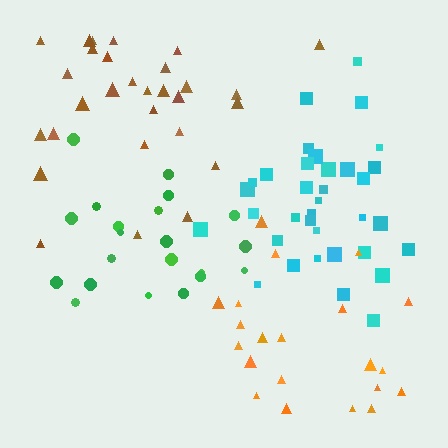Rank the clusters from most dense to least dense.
cyan, brown, green, orange.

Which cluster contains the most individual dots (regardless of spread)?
Cyan (35).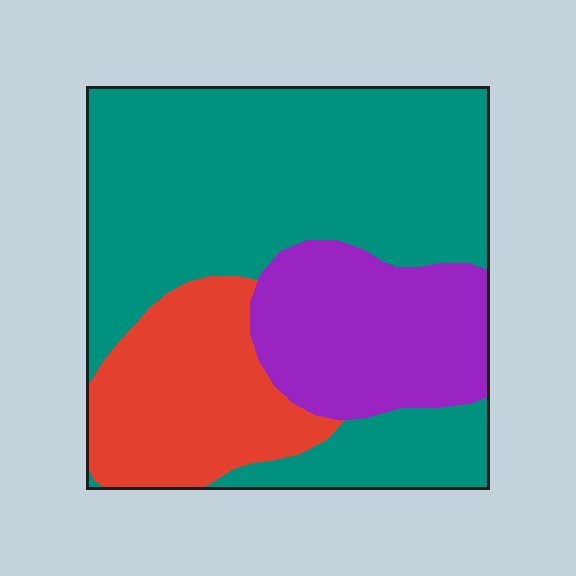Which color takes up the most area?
Teal, at roughly 55%.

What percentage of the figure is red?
Red takes up about one fifth (1/5) of the figure.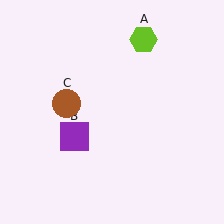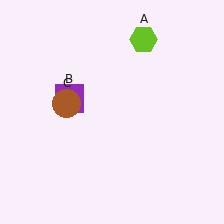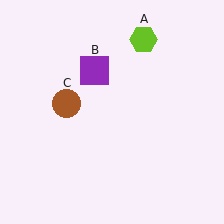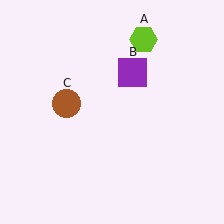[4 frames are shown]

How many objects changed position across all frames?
1 object changed position: purple square (object B).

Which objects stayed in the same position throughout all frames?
Lime hexagon (object A) and brown circle (object C) remained stationary.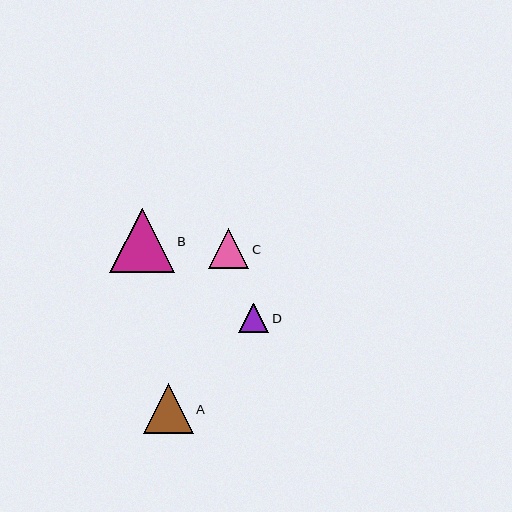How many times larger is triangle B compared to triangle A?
Triangle B is approximately 1.3 times the size of triangle A.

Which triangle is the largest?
Triangle B is the largest with a size of approximately 64 pixels.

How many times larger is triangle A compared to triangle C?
Triangle A is approximately 1.2 times the size of triangle C.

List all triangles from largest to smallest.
From largest to smallest: B, A, C, D.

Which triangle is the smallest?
Triangle D is the smallest with a size of approximately 30 pixels.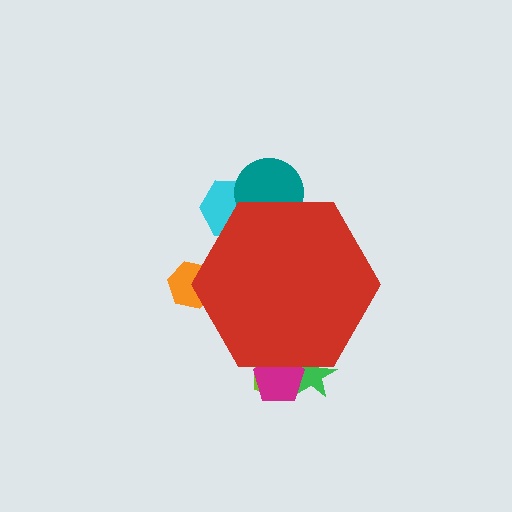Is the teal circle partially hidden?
Yes, the teal circle is partially hidden behind the red hexagon.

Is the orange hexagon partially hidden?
Yes, the orange hexagon is partially hidden behind the red hexagon.